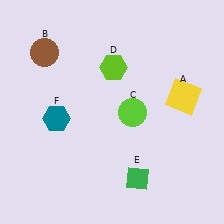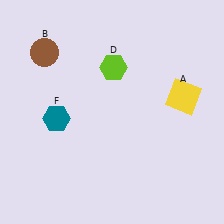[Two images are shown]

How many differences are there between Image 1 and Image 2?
There are 2 differences between the two images.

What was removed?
The lime circle (C), the green diamond (E) were removed in Image 2.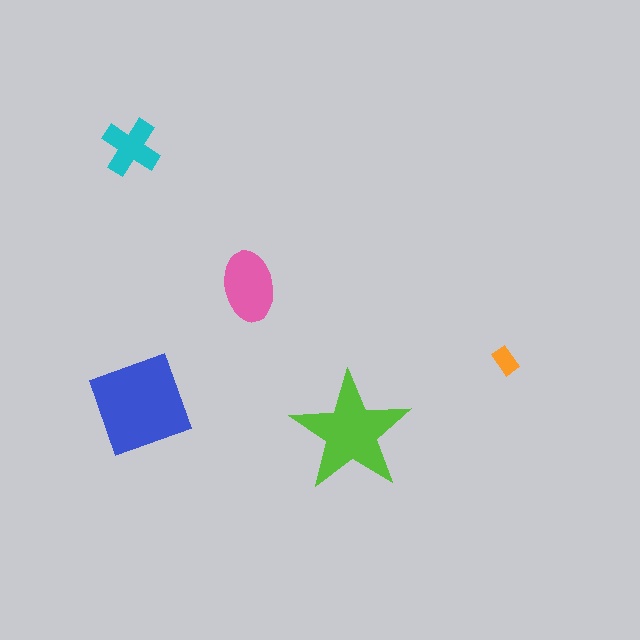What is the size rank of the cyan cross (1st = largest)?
4th.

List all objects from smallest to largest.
The orange rectangle, the cyan cross, the pink ellipse, the lime star, the blue diamond.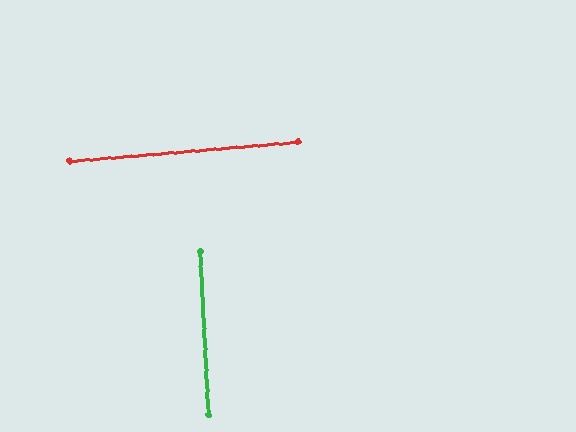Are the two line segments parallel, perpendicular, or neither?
Perpendicular — they meet at approximately 88°.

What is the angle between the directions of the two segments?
Approximately 88 degrees.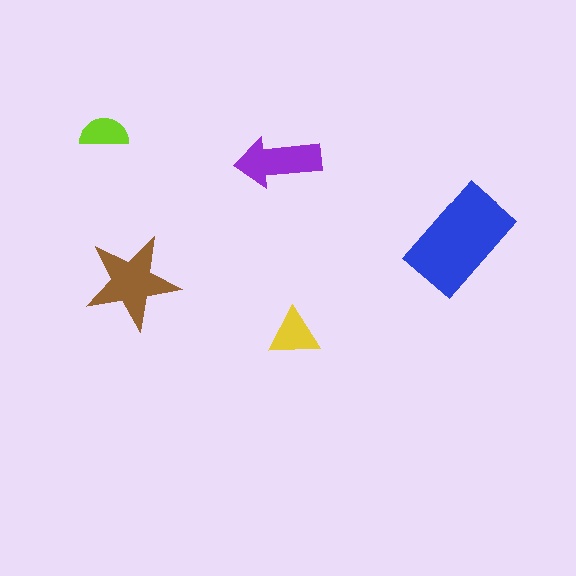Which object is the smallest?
The lime semicircle.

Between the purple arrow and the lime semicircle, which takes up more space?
The purple arrow.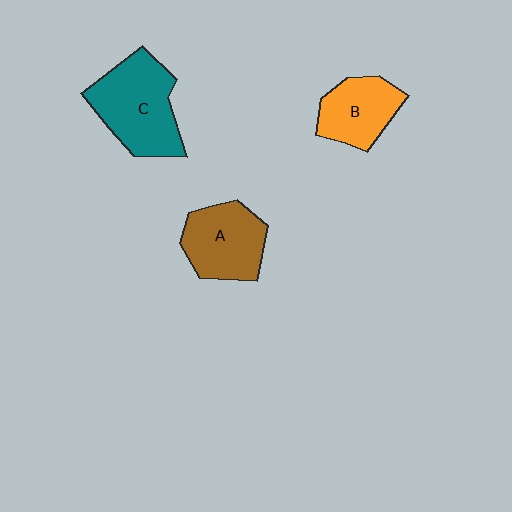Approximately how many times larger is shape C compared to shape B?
Approximately 1.5 times.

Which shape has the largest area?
Shape C (teal).